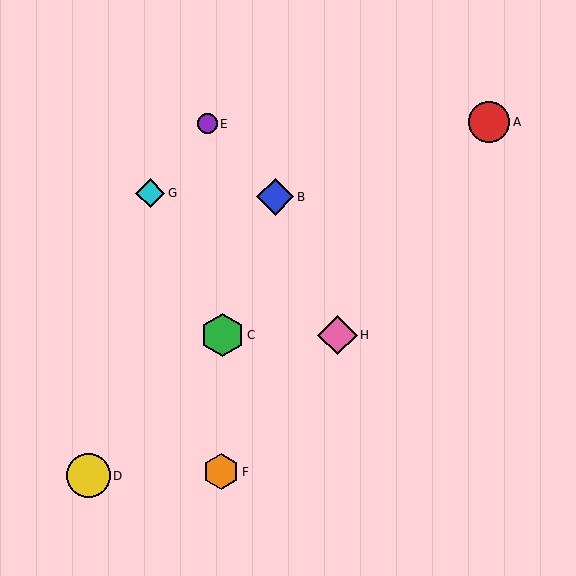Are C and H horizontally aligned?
Yes, both are at y≈335.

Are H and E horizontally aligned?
No, H is at y≈335 and E is at y≈124.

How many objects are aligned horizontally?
2 objects (C, H) are aligned horizontally.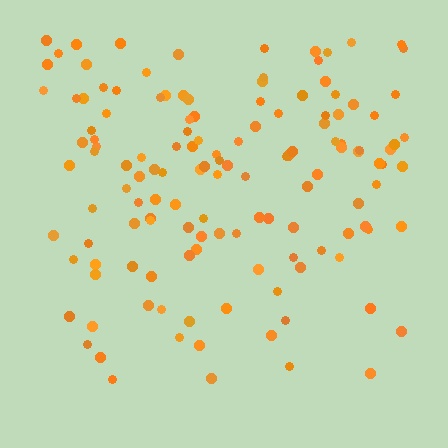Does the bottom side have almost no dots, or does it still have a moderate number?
Still a moderate number, just noticeably fewer than the top.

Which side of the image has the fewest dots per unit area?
The bottom.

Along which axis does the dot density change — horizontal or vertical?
Vertical.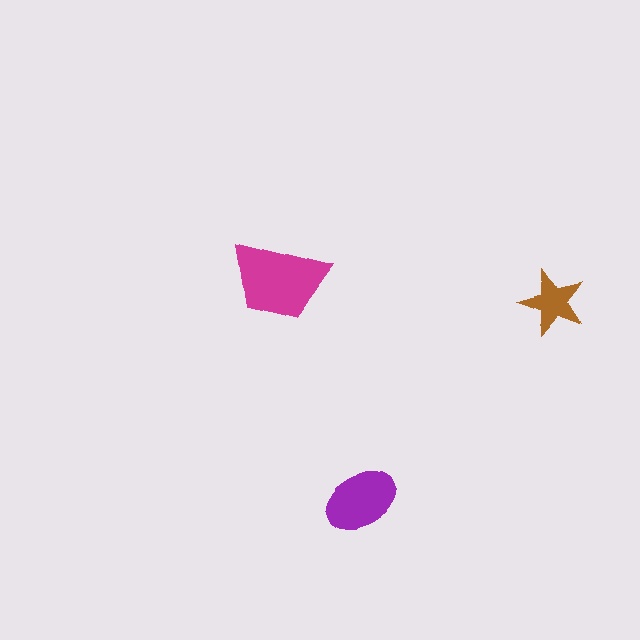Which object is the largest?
The magenta trapezoid.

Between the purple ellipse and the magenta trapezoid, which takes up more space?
The magenta trapezoid.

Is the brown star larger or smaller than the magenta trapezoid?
Smaller.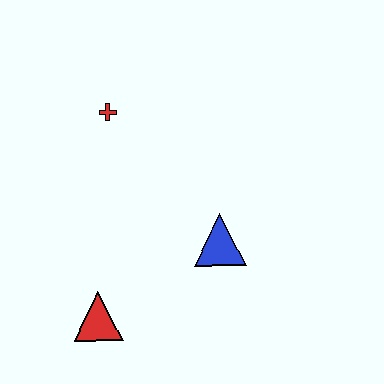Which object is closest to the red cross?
The blue triangle is closest to the red cross.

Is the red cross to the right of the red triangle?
Yes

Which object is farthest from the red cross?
The red triangle is farthest from the red cross.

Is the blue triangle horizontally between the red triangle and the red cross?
No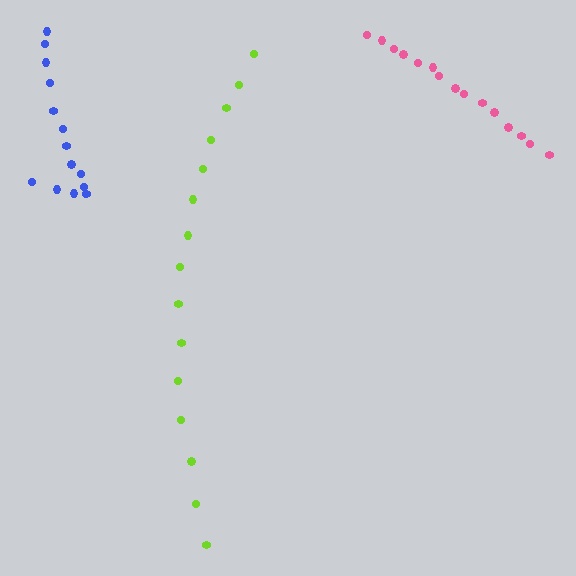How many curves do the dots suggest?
There are 3 distinct paths.